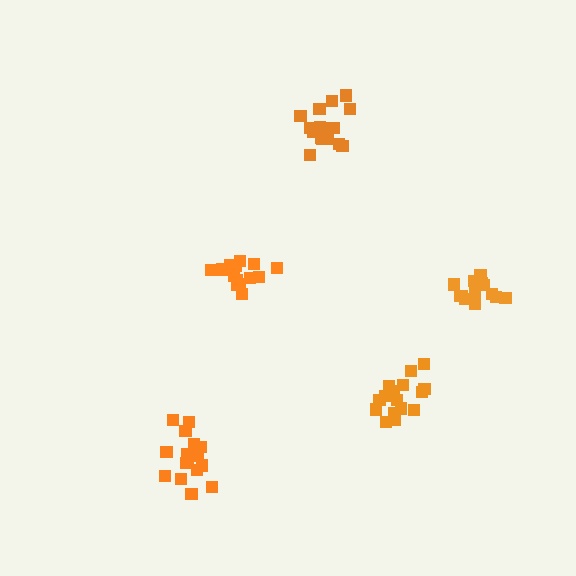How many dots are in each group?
Group 1: 17 dots, Group 2: 15 dots, Group 3: 17 dots, Group 4: 14 dots, Group 5: 17 dots (80 total).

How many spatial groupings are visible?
There are 5 spatial groupings.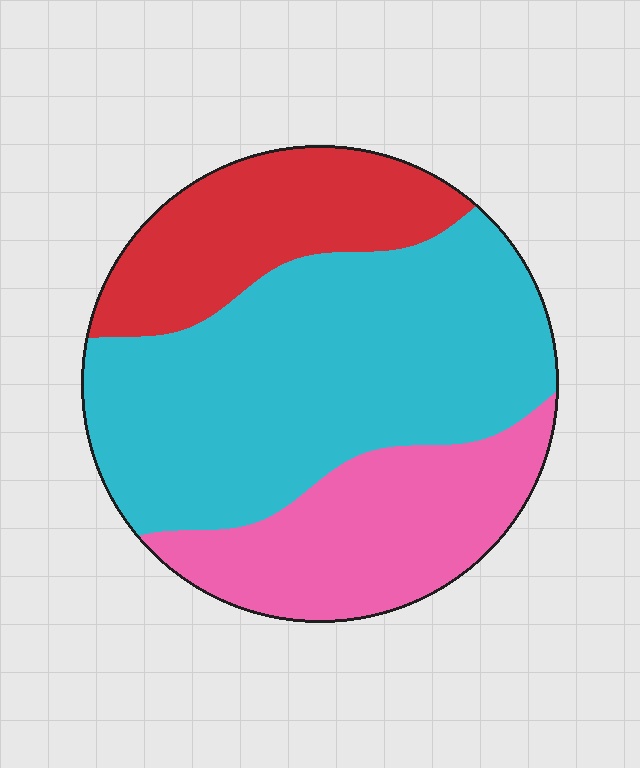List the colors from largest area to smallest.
From largest to smallest: cyan, pink, red.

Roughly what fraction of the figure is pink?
Pink covers 25% of the figure.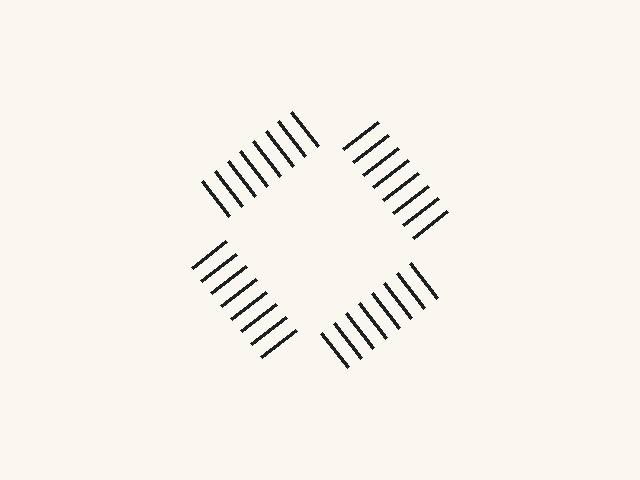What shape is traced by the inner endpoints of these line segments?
An illusory square — the line segments terminate on its edges but no continuous stroke is drawn.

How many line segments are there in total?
32 — 8 along each of the 4 edges.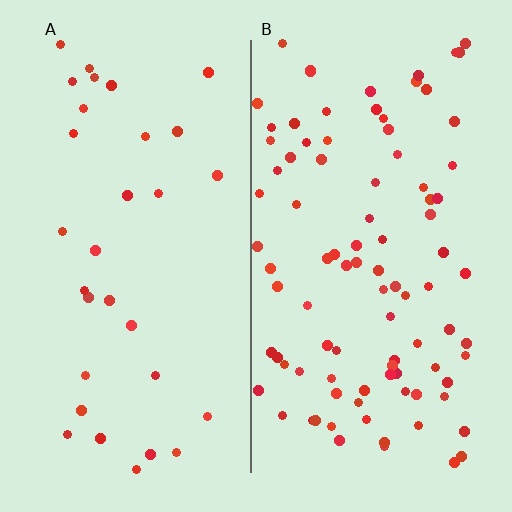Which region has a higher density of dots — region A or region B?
B (the right).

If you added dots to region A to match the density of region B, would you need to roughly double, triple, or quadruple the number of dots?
Approximately triple.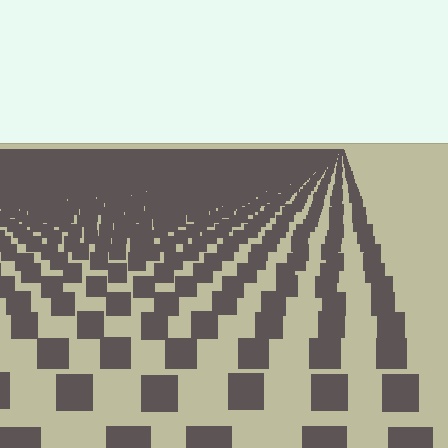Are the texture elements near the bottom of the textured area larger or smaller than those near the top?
Larger. Near the bottom, elements are closer to the viewer and appear at a bigger on-screen size.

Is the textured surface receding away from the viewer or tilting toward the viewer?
The surface is receding away from the viewer. Texture elements get smaller and denser toward the top.